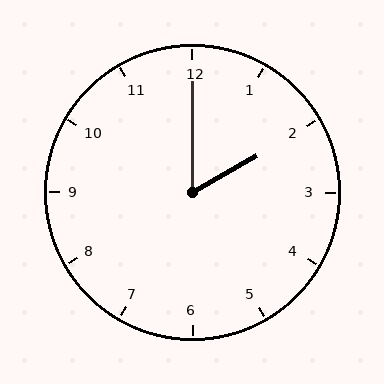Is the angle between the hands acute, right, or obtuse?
It is acute.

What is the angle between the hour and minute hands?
Approximately 60 degrees.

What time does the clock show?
2:00.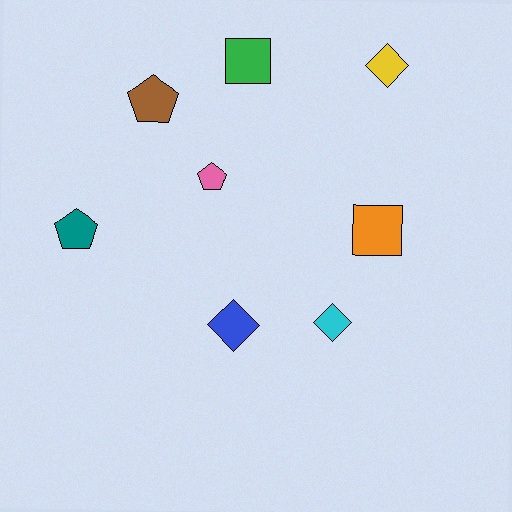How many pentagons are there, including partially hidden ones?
There are 3 pentagons.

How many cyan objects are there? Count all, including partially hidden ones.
There is 1 cyan object.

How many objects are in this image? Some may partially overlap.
There are 8 objects.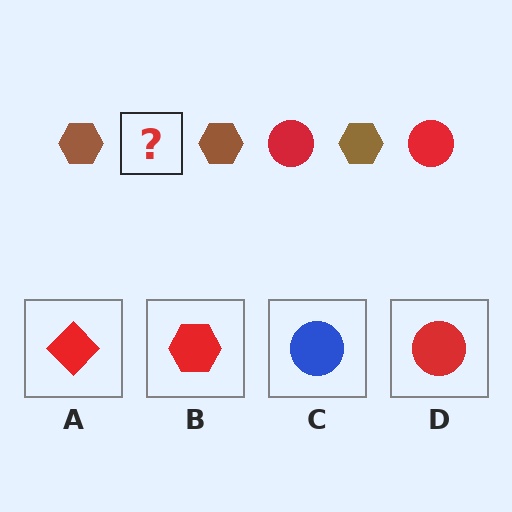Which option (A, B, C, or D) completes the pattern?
D.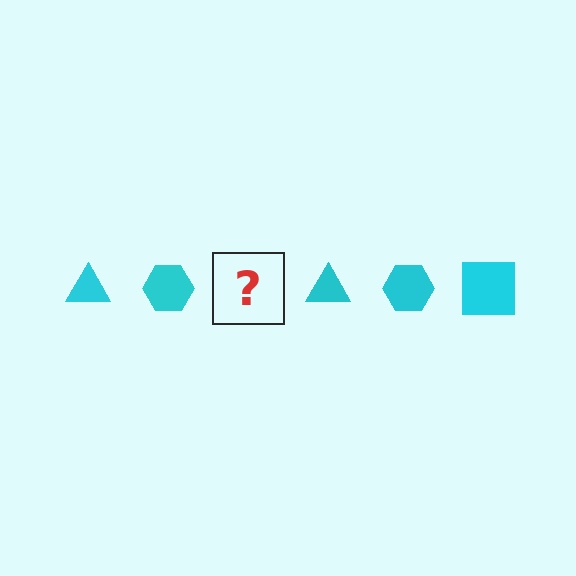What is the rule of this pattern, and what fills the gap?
The rule is that the pattern cycles through triangle, hexagon, square shapes in cyan. The gap should be filled with a cyan square.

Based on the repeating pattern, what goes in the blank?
The blank should be a cyan square.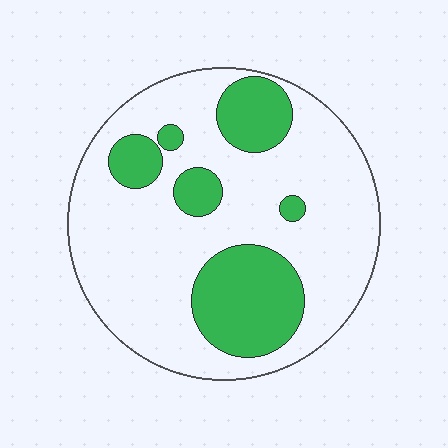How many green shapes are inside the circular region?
6.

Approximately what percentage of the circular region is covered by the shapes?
Approximately 25%.